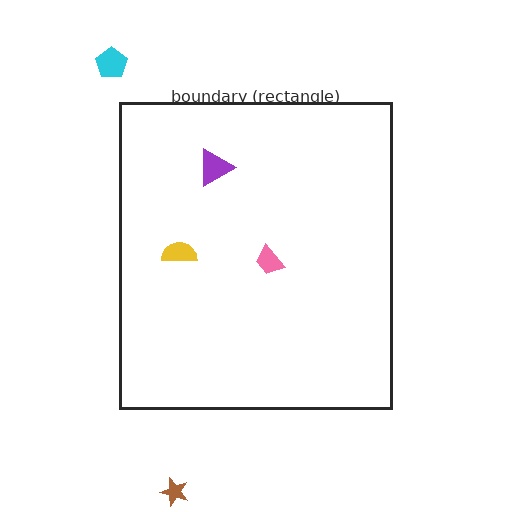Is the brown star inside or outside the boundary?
Outside.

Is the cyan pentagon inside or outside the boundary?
Outside.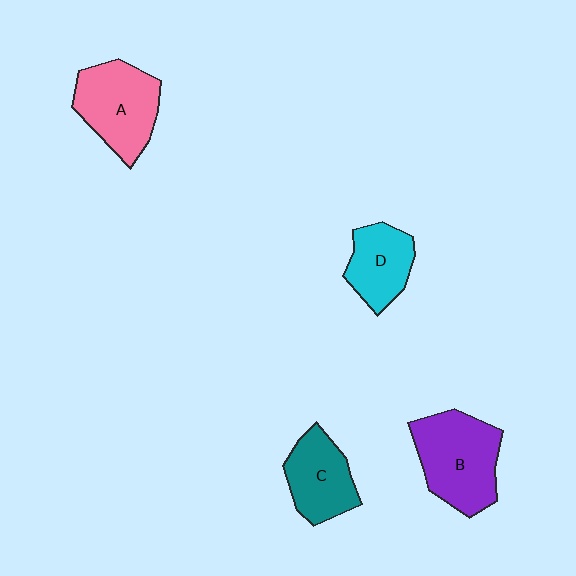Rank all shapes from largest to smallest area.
From largest to smallest: B (purple), A (pink), C (teal), D (cyan).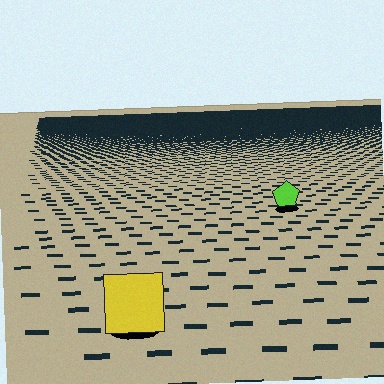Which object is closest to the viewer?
The yellow square is closest. The texture marks near it are larger and more spread out.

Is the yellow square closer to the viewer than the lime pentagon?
Yes. The yellow square is closer — you can tell from the texture gradient: the ground texture is coarser near it.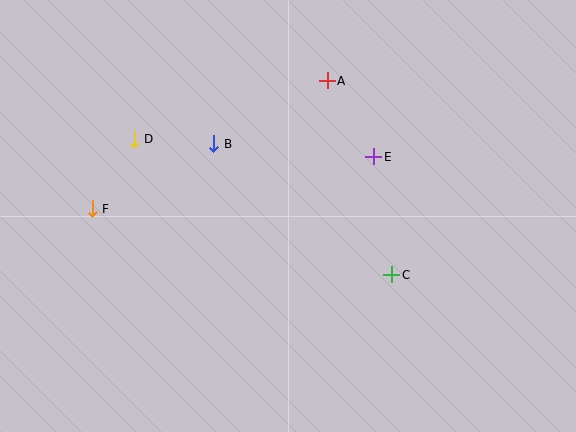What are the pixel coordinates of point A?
Point A is at (327, 81).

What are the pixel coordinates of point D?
Point D is at (134, 139).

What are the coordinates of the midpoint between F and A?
The midpoint between F and A is at (210, 145).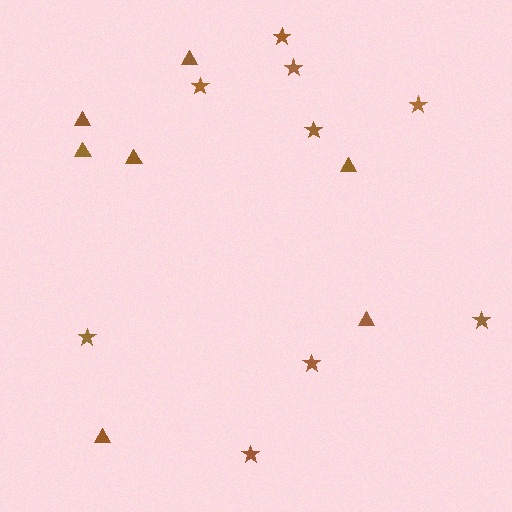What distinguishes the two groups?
There are 2 groups: one group of stars (9) and one group of triangles (7).